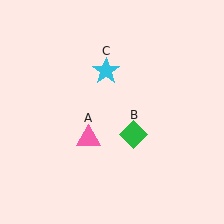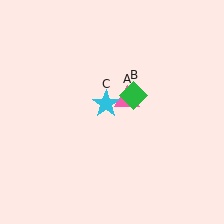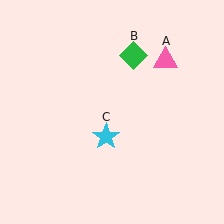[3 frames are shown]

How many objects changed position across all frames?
3 objects changed position: pink triangle (object A), green diamond (object B), cyan star (object C).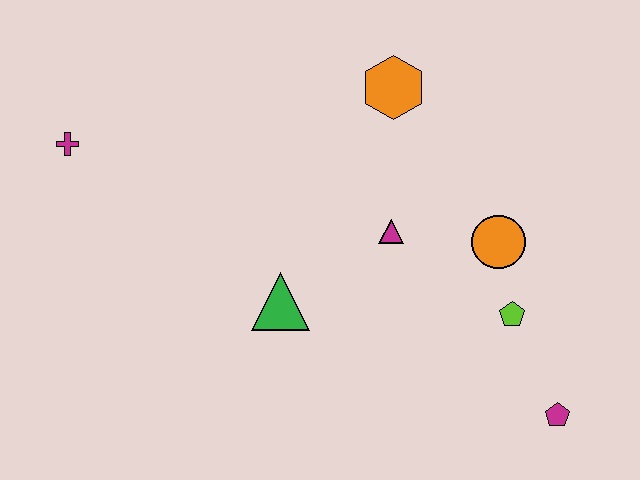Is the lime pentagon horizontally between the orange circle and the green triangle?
No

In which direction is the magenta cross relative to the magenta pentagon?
The magenta cross is to the left of the magenta pentagon.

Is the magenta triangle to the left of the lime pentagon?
Yes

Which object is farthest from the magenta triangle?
The magenta cross is farthest from the magenta triangle.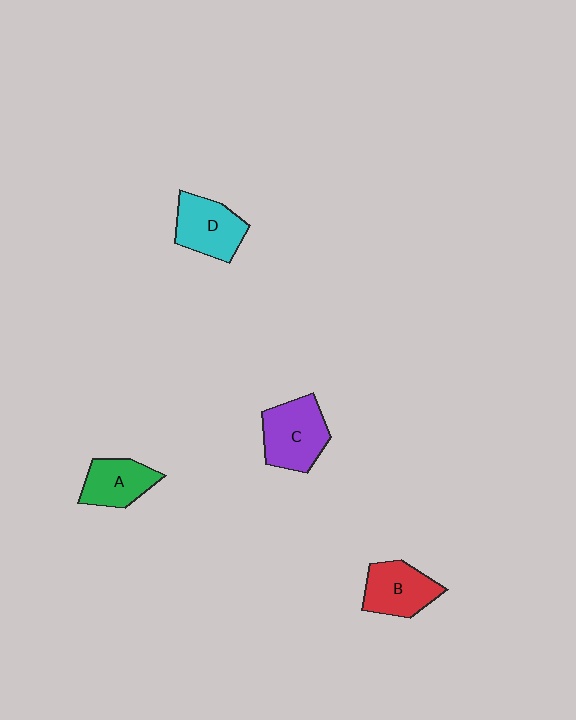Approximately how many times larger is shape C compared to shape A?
Approximately 1.3 times.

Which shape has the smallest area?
Shape A (green).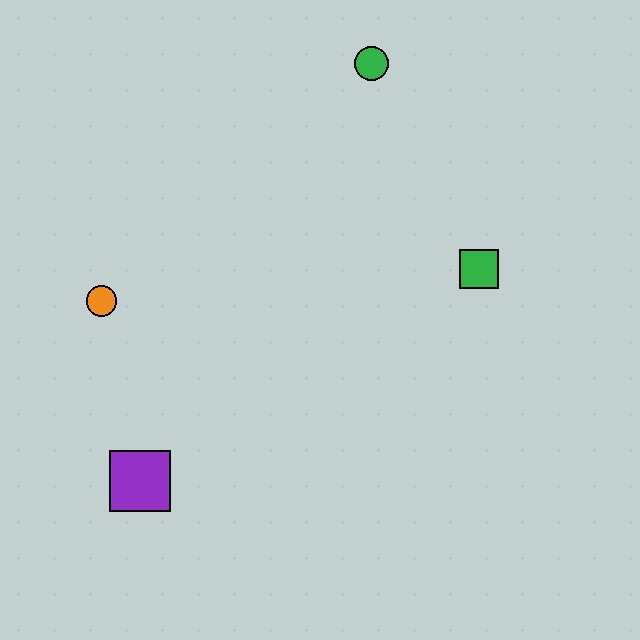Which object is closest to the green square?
The green circle is closest to the green square.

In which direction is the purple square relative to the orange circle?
The purple square is below the orange circle.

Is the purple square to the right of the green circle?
No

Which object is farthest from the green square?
The purple square is farthest from the green square.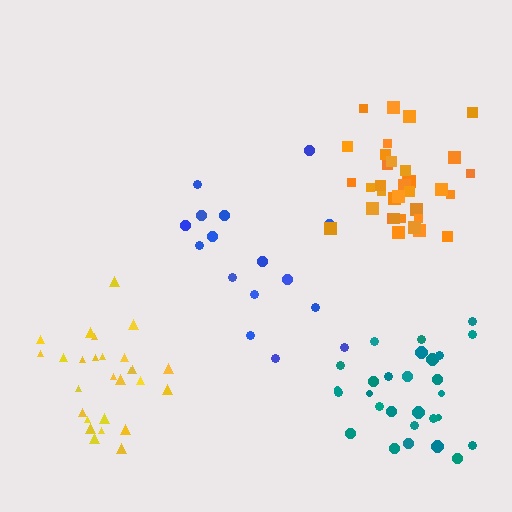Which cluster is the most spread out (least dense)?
Blue.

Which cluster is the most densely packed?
Orange.